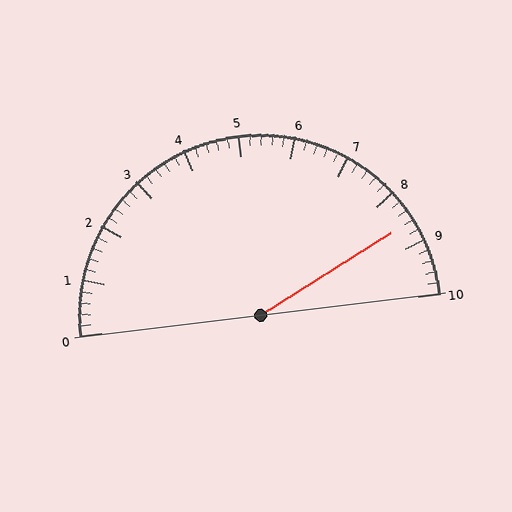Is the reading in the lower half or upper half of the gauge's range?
The reading is in the upper half of the range (0 to 10).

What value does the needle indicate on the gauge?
The needle indicates approximately 8.6.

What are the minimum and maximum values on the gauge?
The gauge ranges from 0 to 10.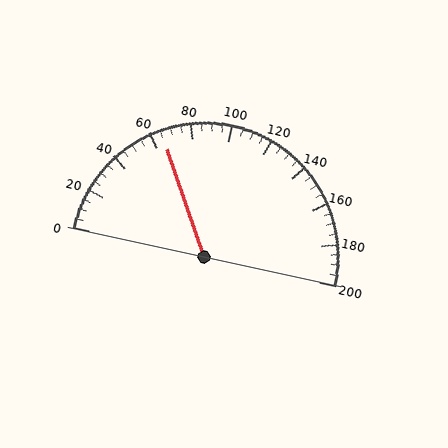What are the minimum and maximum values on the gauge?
The gauge ranges from 0 to 200.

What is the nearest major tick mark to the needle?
The nearest major tick mark is 60.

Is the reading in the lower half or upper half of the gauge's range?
The reading is in the lower half of the range (0 to 200).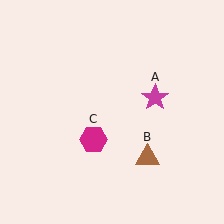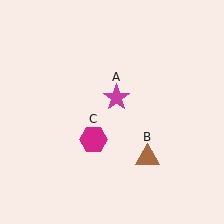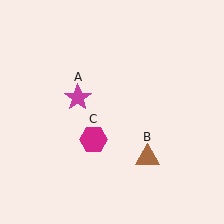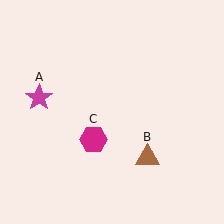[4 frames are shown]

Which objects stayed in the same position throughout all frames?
Brown triangle (object B) and magenta hexagon (object C) remained stationary.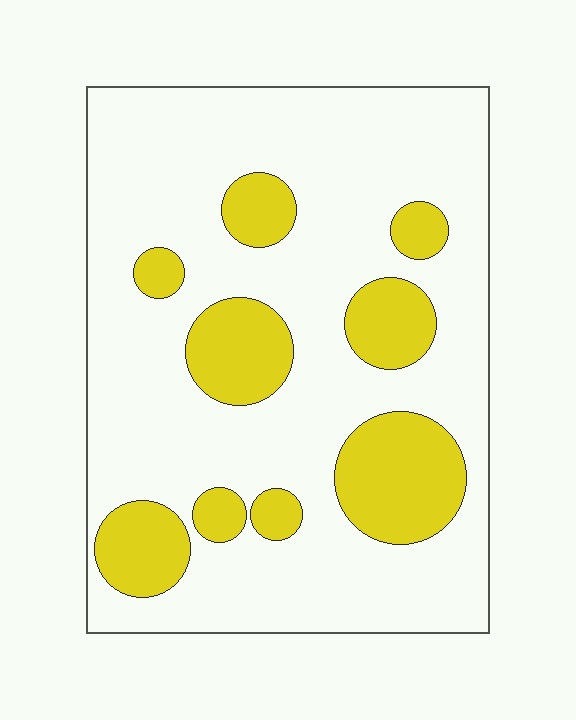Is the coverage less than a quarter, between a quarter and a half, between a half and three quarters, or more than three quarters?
Less than a quarter.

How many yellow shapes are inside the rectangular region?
9.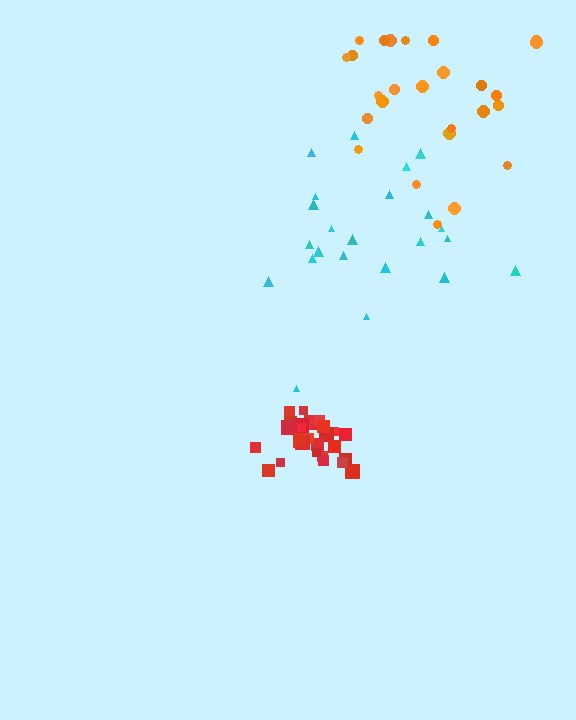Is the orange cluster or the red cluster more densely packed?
Red.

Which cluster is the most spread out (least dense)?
Orange.